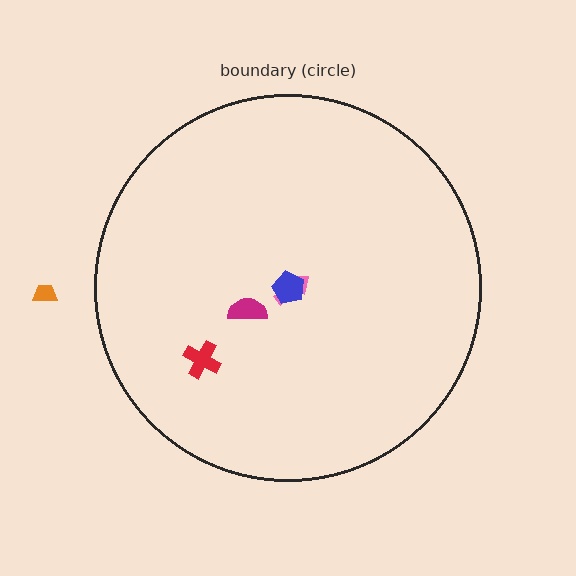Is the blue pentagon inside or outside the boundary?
Inside.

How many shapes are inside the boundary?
4 inside, 1 outside.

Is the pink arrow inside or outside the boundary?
Inside.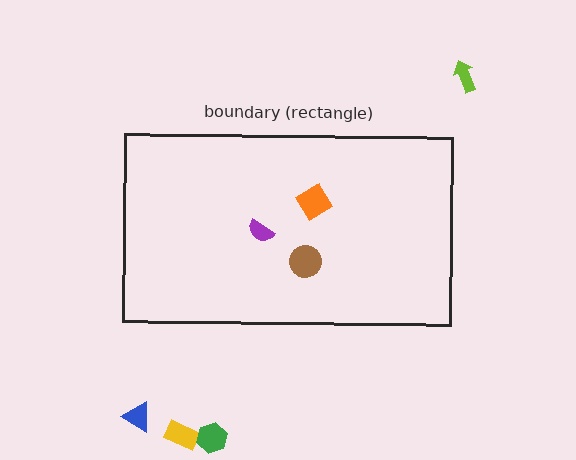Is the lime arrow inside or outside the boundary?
Outside.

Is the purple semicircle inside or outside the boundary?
Inside.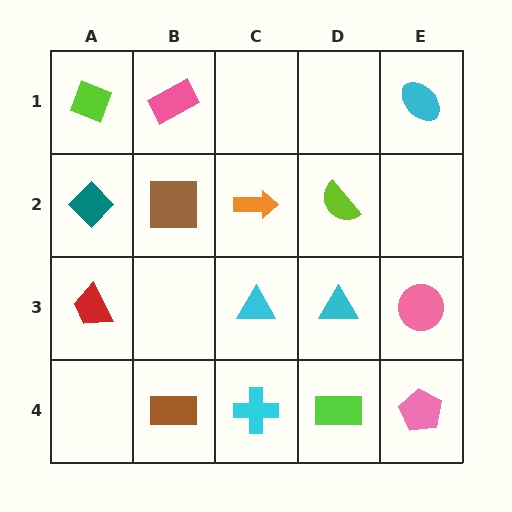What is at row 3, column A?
A red trapezoid.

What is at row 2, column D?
A lime semicircle.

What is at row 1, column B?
A pink rectangle.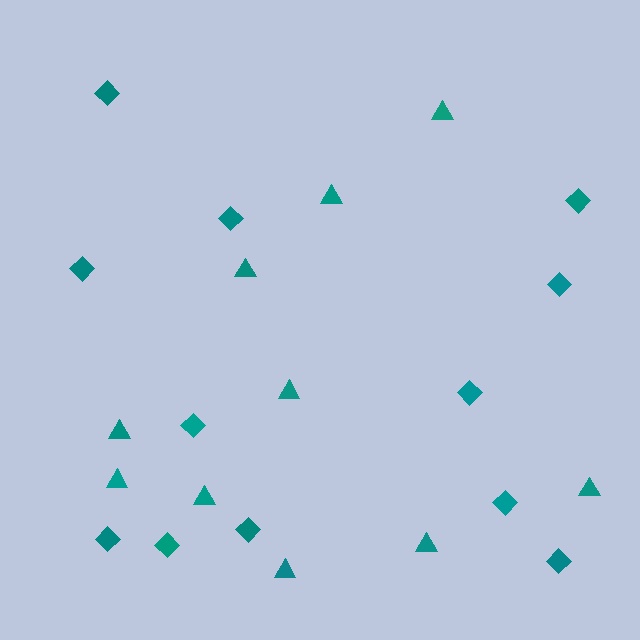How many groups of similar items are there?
There are 2 groups: one group of triangles (10) and one group of diamonds (12).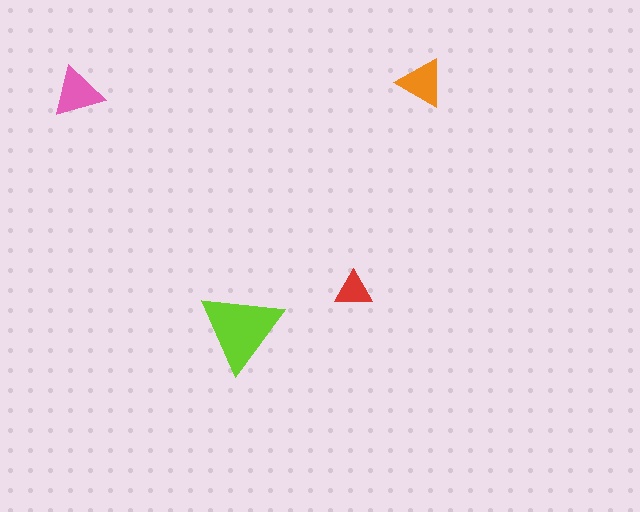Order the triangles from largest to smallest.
the lime one, the pink one, the orange one, the red one.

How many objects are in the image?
There are 4 objects in the image.